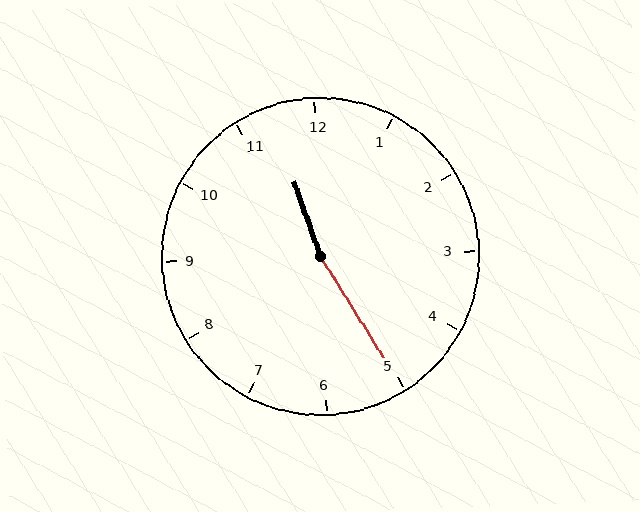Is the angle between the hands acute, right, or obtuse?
It is obtuse.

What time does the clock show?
11:25.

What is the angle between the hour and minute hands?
Approximately 168 degrees.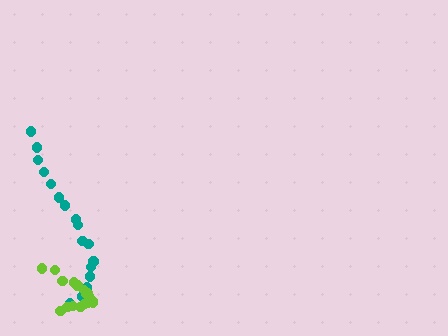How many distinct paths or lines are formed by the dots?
There are 2 distinct paths.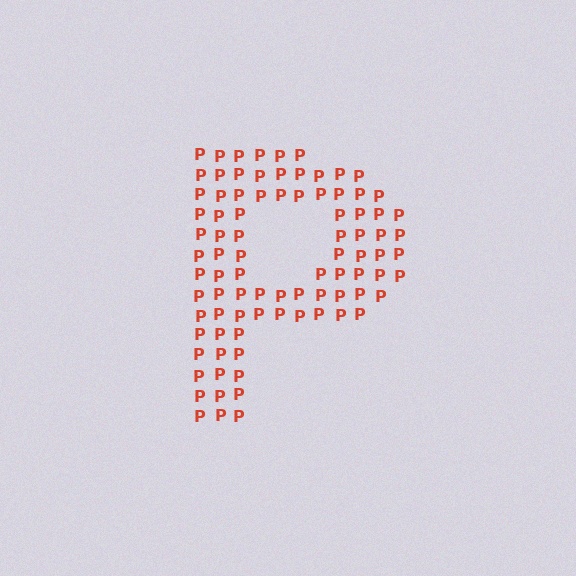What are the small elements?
The small elements are letter P's.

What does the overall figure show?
The overall figure shows the letter P.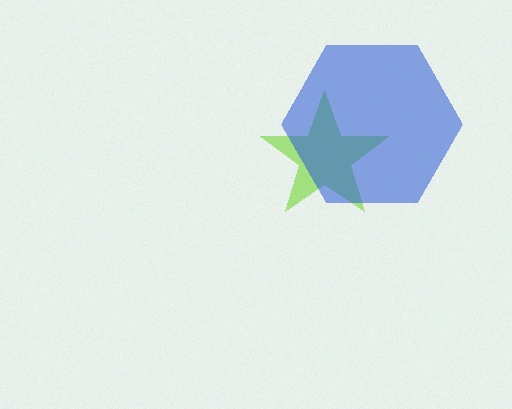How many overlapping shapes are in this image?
There are 2 overlapping shapes in the image.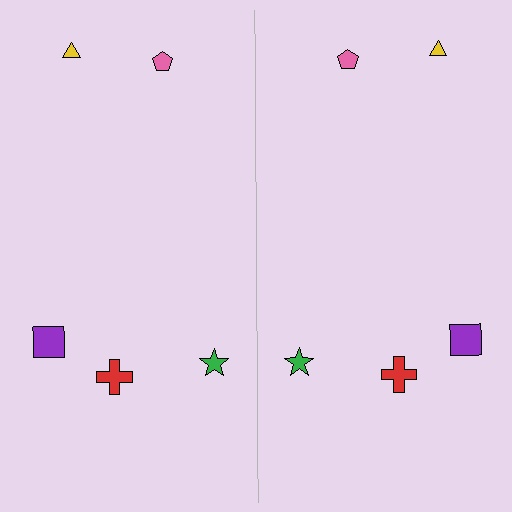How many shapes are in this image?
There are 10 shapes in this image.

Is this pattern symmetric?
Yes, this pattern has bilateral (reflection) symmetry.